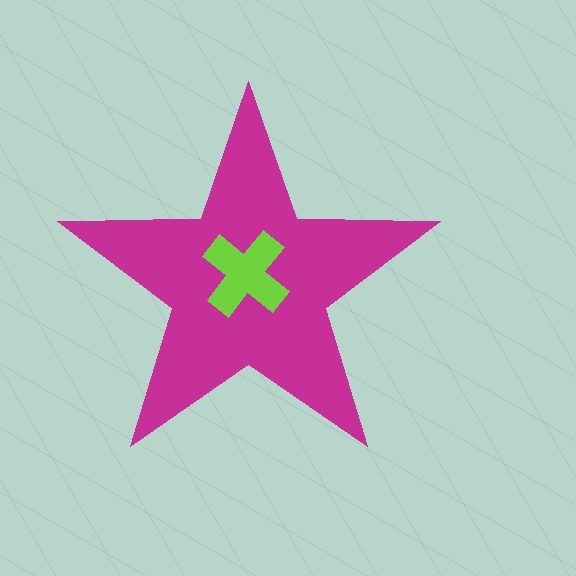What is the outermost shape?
The magenta star.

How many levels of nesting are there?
2.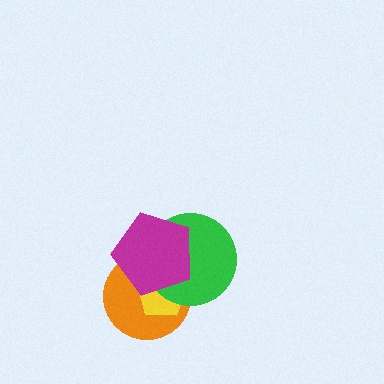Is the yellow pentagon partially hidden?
Yes, it is partially covered by another shape.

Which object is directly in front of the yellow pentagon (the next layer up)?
The green circle is directly in front of the yellow pentagon.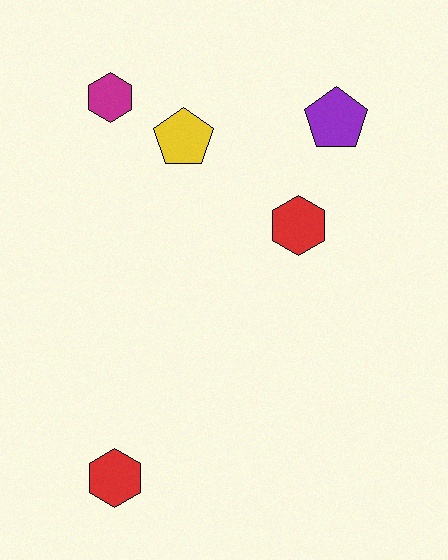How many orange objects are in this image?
There are no orange objects.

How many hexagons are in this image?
There are 3 hexagons.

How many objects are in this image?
There are 5 objects.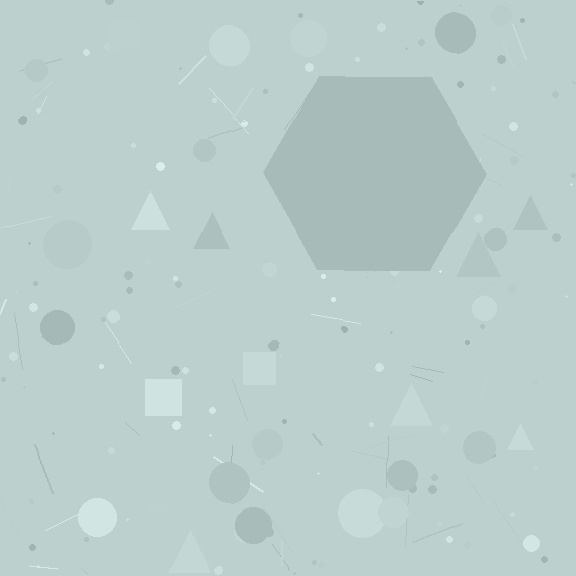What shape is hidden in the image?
A hexagon is hidden in the image.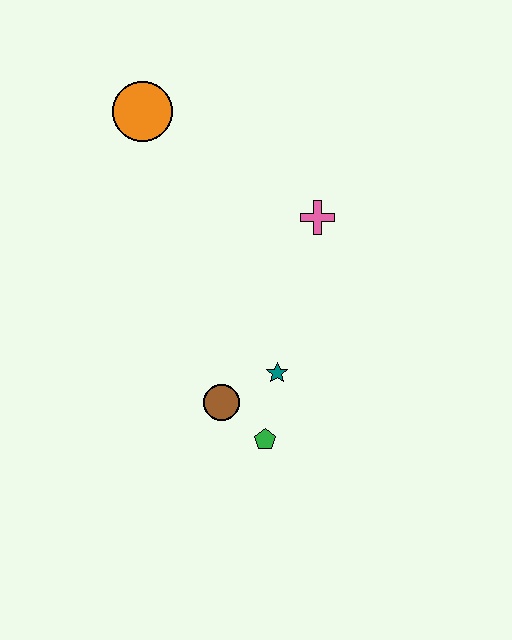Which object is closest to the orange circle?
The pink cross is closest to the orange circle.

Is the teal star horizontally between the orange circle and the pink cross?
Yes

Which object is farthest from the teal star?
The orange circle is farthest from the teal star.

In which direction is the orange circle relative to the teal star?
The orange circle is above the teal star.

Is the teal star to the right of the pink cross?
No